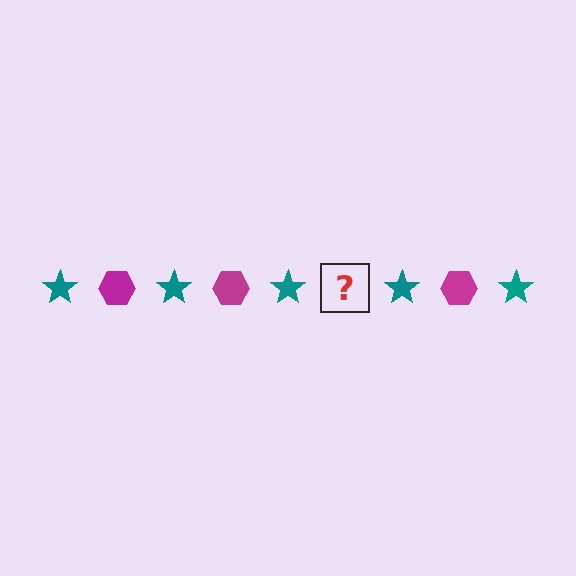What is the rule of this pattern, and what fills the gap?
The rule is that the pattern alternates between teal star and magenta hexagon. The gap should be filled with a magenta hexagon.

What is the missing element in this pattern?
The missing element is a magenta hexagon.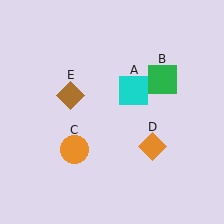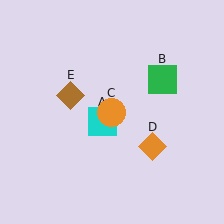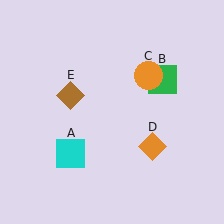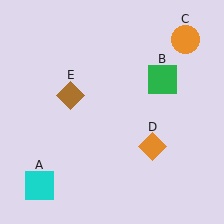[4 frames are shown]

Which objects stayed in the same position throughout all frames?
Green square (object B) and orange diamond (object D) and brown diamond (object E) remained stationary.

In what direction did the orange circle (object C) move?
The orange circle (object C) moved up and to the right.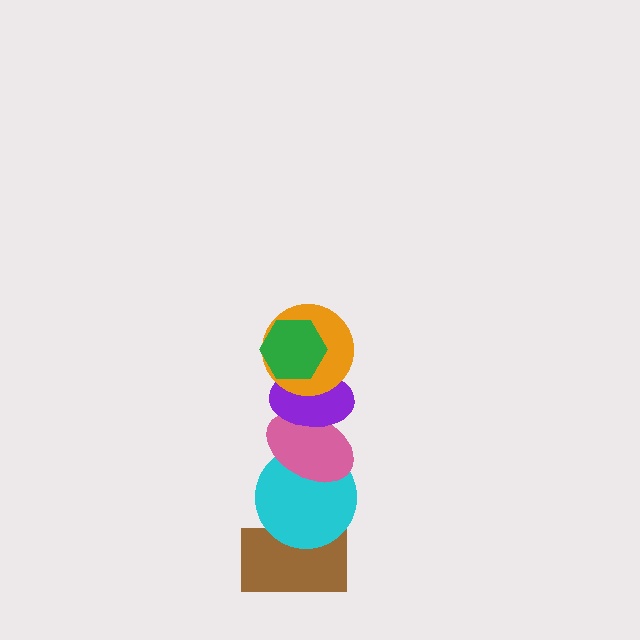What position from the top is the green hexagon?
The green hexagon is 1st from the top.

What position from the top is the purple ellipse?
The purple ellipse is 3rd from the top.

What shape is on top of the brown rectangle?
The cyan circle is on top of the brown rectangle.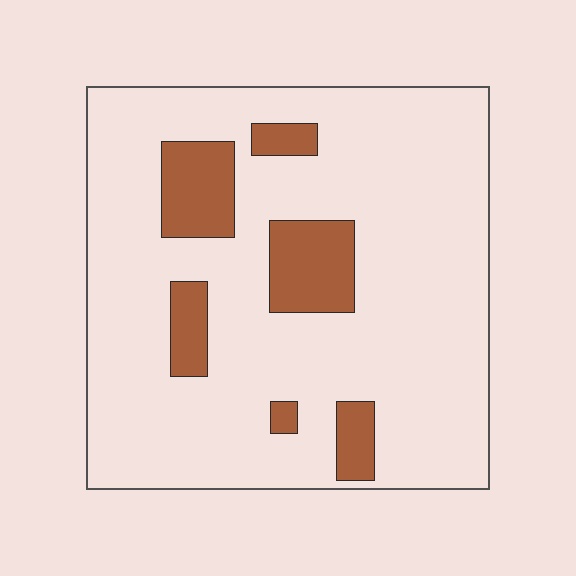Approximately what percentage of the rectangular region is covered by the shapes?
Approximately 15%.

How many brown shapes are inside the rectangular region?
6.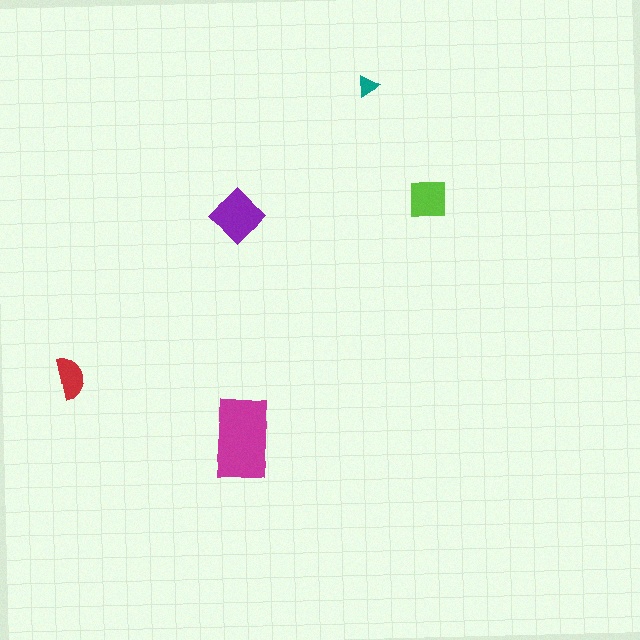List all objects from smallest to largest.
The teal triangle, the red semicircle, the lime square, the purple diamond, the magenta rectangle.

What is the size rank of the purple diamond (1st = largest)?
2nd.